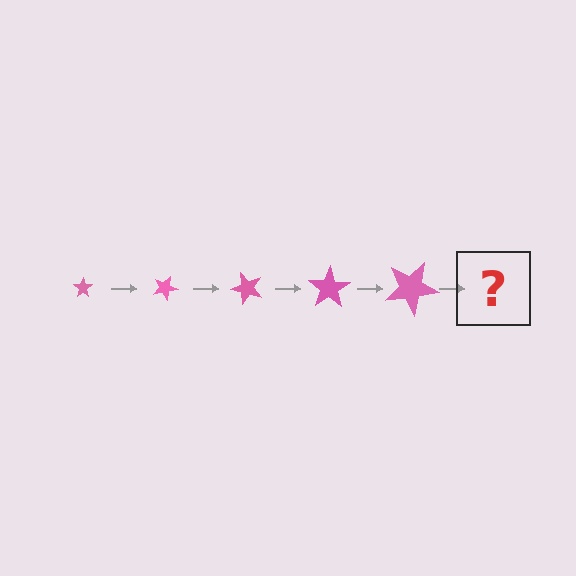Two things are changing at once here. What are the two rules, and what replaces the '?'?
The two rules are that the star grows larger each step and it rotates 25 degrees each step. The '?' should be a star, larger than the previous one and rotated 125 degrees from the start.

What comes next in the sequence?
The next element should be a star, larger than the previous one and rotated 125 degrees from the start.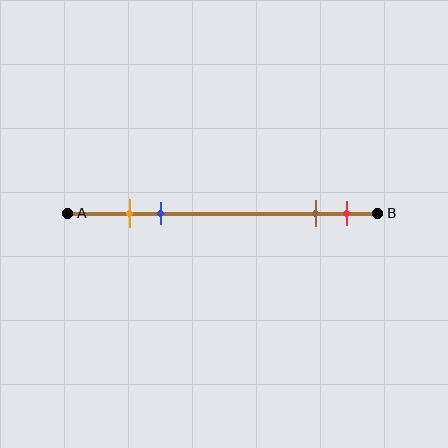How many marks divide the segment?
There are 4 marks dividing the segment.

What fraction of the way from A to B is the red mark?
The red mark is approximately 90% (0.9) of the way from A to B.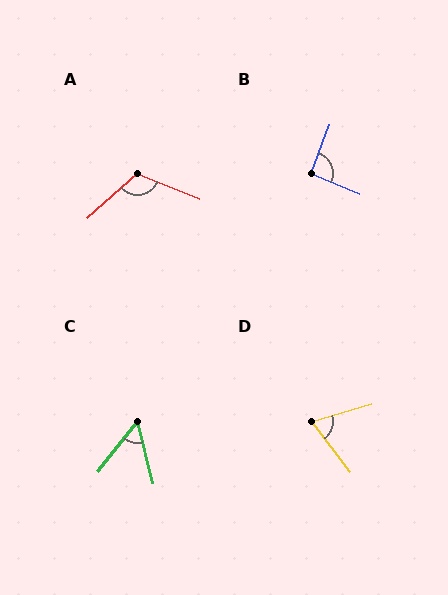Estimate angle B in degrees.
Approximately 92 degrees.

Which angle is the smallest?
C, at approximately 52 degrees.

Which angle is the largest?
A, at approximately 117 degrees.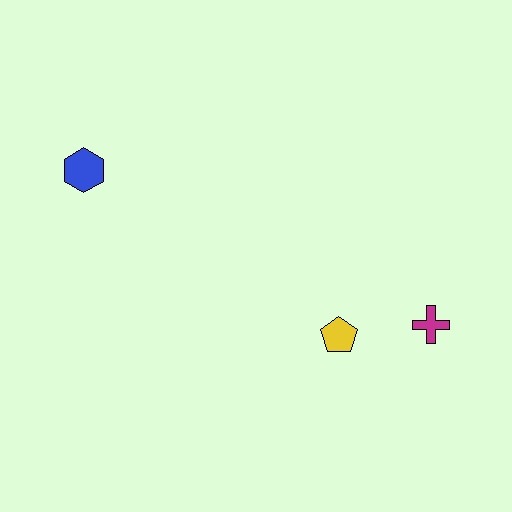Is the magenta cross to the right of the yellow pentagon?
Yes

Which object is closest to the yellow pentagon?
The magenta cross is closest to the yellow pentagon.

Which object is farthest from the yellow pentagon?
The blue hexagon is farthest from the yellow pentagon.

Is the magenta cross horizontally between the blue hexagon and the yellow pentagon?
No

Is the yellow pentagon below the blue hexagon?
Yes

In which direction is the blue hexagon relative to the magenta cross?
The blue hexagon is to the left of the magenta cross.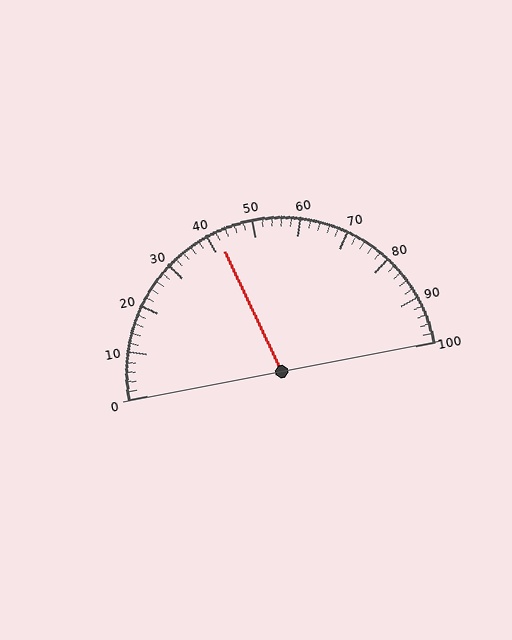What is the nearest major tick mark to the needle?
The nearest major tick mark is 40.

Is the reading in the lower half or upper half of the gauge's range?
The reading is in the lower half of the range (0 to 100).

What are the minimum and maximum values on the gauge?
The gauge ranges from 0 to 100.